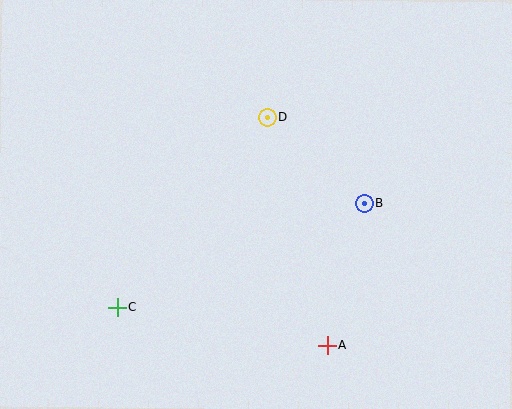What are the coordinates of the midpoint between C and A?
The midpoint between C and A is at (222, 326).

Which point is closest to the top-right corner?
Point B is closest to the top-right corner.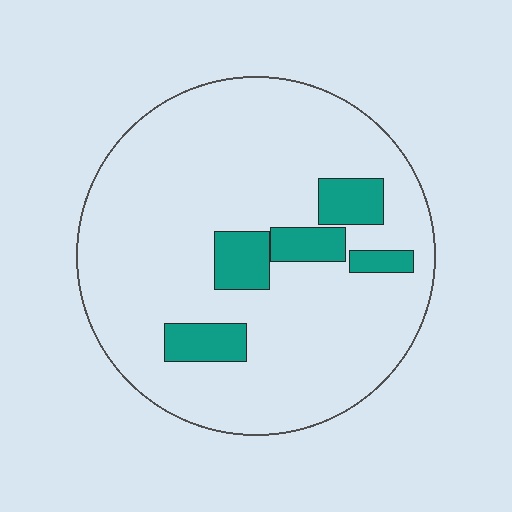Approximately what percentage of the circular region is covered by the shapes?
Approximately 15%.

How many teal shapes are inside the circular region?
5.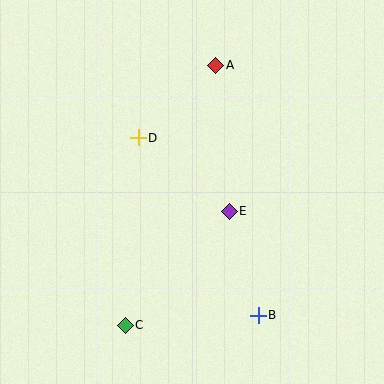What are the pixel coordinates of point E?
Point E is at (229, 211).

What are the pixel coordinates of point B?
Point B is at (258, 315).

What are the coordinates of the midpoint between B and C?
The midpoint between B and C is at (192, 320).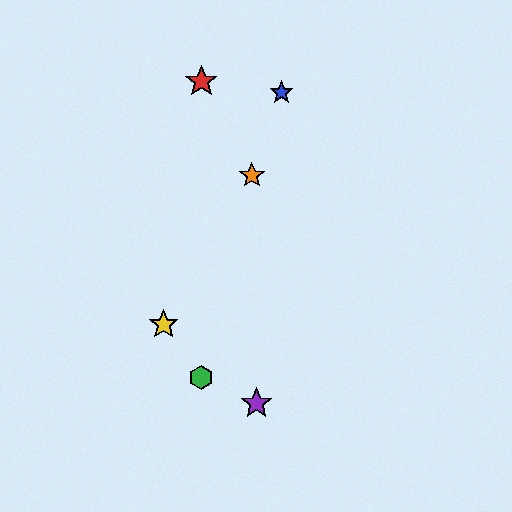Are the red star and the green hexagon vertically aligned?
Yes, both are at x≈201.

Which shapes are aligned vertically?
The red star, the green hexagon are aligned vertically.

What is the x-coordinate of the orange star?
The orange star is at x≈252.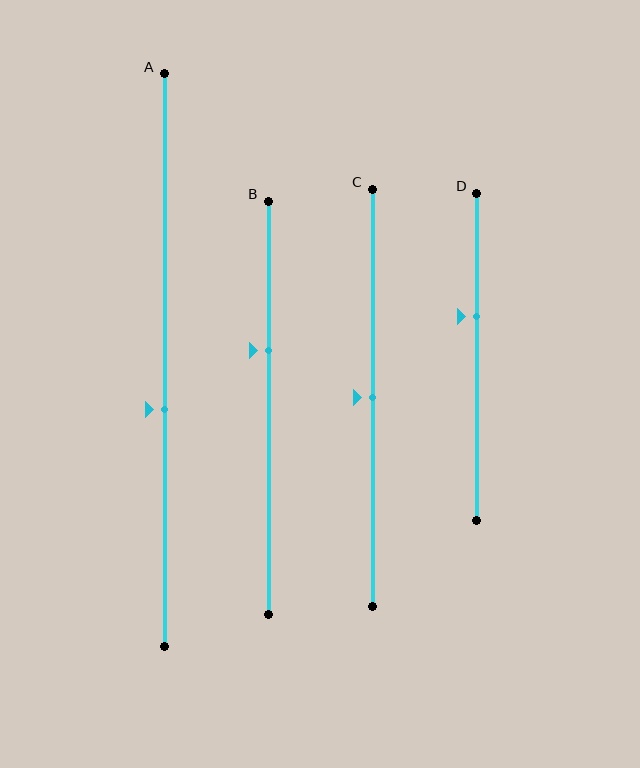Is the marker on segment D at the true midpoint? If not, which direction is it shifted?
No, the marker on segment D is shifted upward by about 12% of the segment length.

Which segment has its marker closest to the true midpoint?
Segment C has its marker closest to the true midpoint.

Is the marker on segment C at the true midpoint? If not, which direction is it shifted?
Yes, the marker on segment C is at the true midpoint.